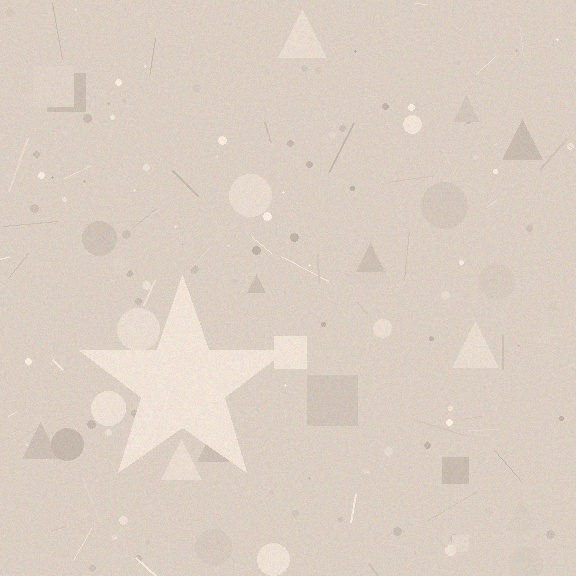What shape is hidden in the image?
A star is hidden in the image.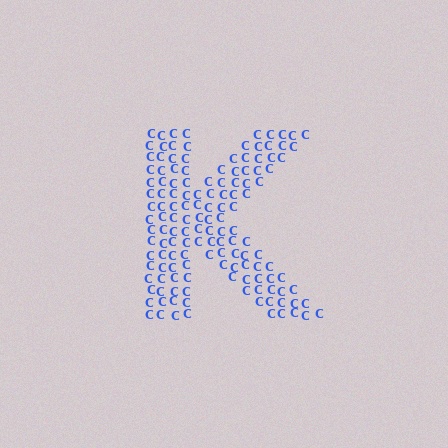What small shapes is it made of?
It is made of small letter C's.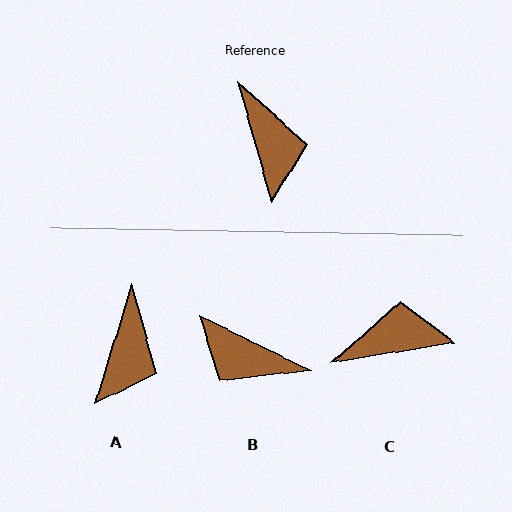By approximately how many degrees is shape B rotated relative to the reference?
Approximately 132 degrees clockwise.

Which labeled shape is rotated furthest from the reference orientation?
B, about 132 degrees away.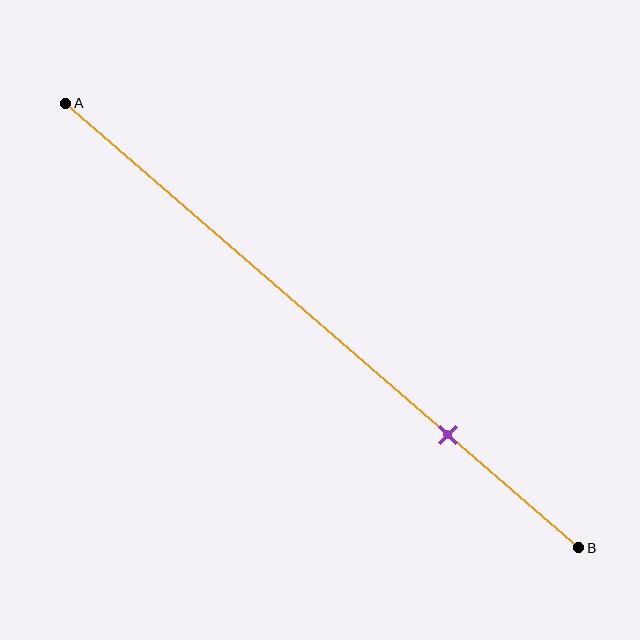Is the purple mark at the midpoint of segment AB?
No, the mark is at about 75% from A, not at the 50% midpoint.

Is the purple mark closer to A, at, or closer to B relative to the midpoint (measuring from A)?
The purple mark is closer to point B than the midpoint of segment AB.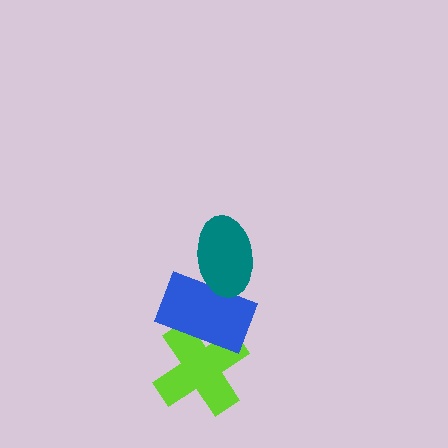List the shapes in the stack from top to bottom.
From top to bottom: the teal ellipse, the blue rectangle, the lime cross.